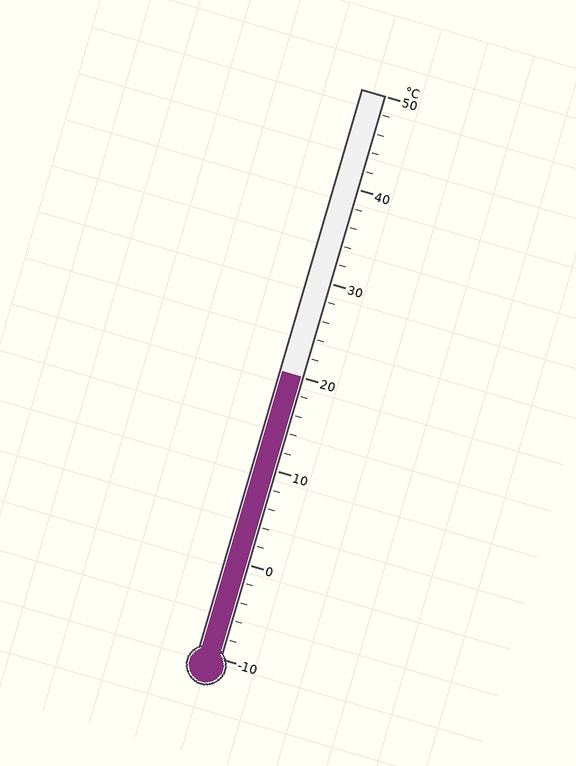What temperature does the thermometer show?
The thermometer shows approximately 20°C.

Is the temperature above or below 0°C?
The temperature is above 0°C.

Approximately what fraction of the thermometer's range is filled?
The thermometer is filled to approximately 50% of its range.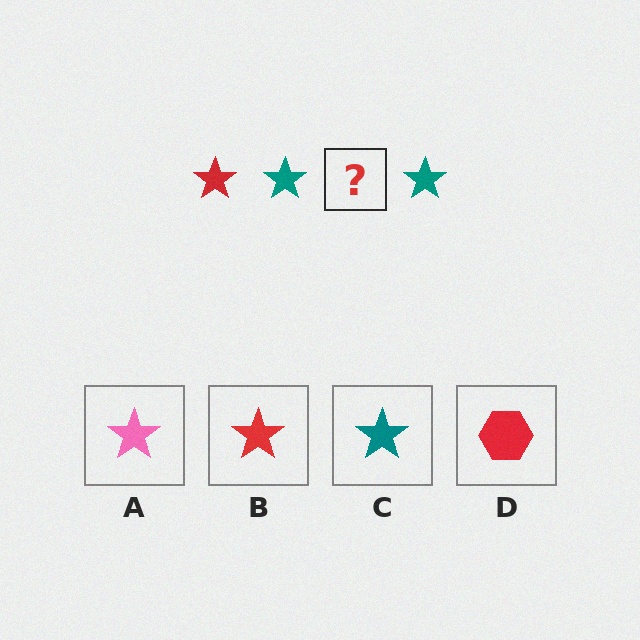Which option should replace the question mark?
Option B.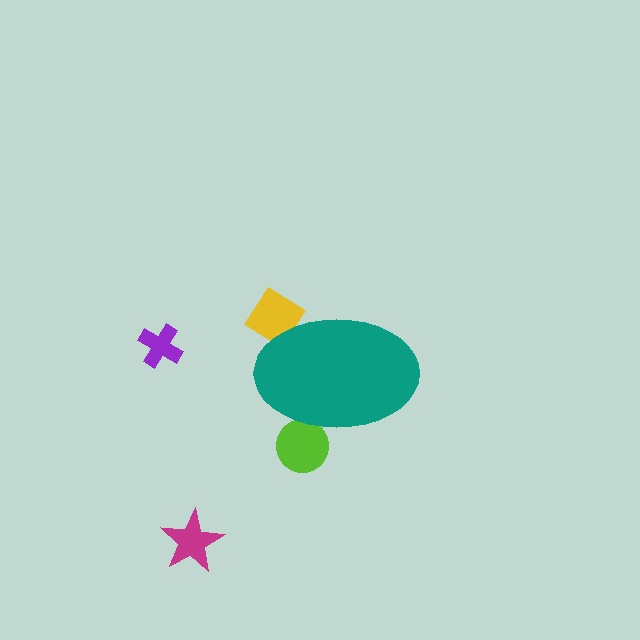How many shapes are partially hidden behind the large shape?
2 shapes are partially hidden.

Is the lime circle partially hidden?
Yes, the lime circle is partially hidden behind the teal ellipse.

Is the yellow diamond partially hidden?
Yes, the yellow diamond is partially hidden behind the teal ellipse.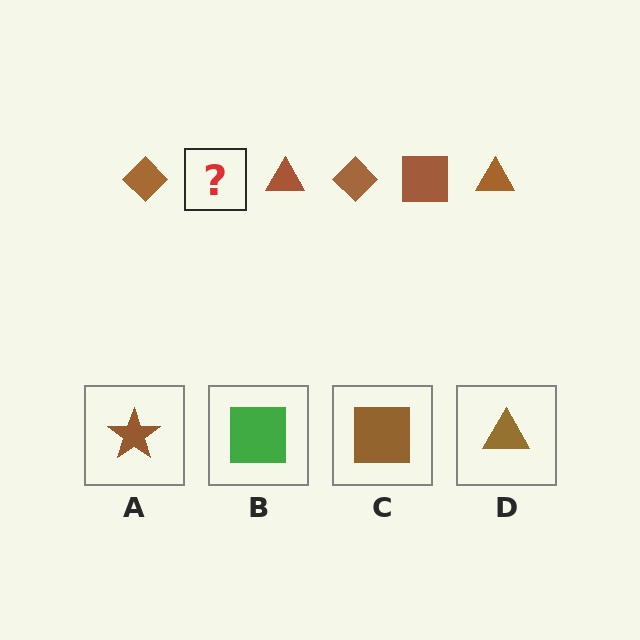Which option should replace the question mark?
Option C.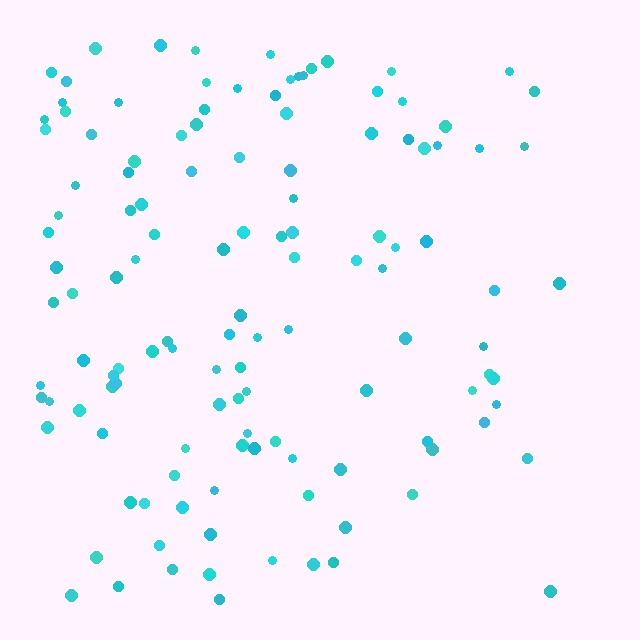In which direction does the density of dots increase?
From right to left, with the left side densest.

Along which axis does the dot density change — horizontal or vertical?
Horizontal.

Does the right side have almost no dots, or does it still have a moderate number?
Still a moderate number, just noticeably fewer than the left.